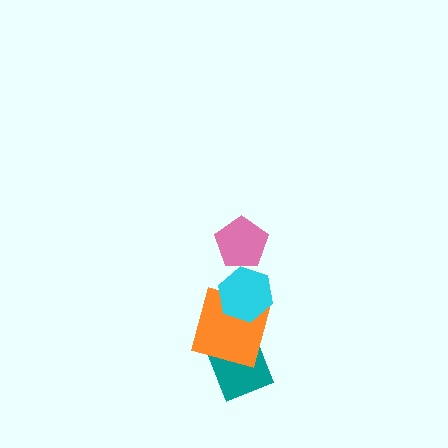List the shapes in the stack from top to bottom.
From top to bottom: the pink pentagon, the cyan hexagon, the orange square, the teal diamond.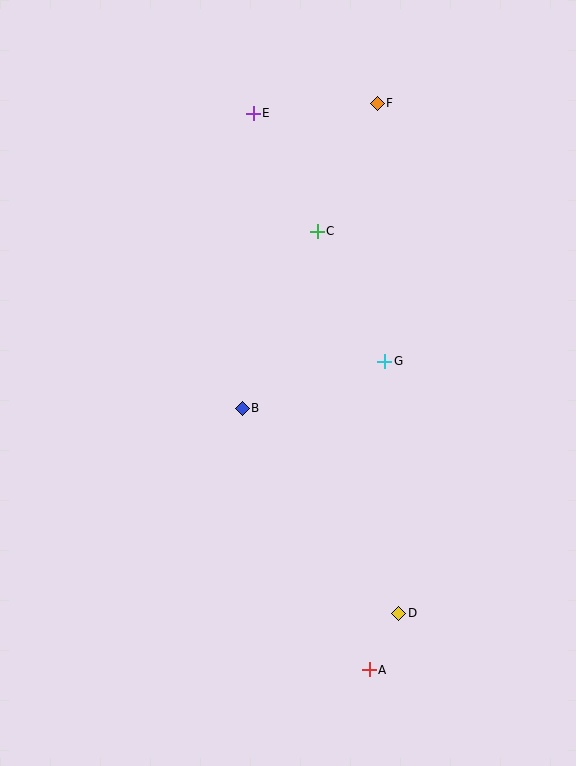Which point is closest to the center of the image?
Point B at (242, 408) is closest to the center.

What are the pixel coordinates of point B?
Point B is at (242, 408).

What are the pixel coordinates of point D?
Point D is at (399, 613).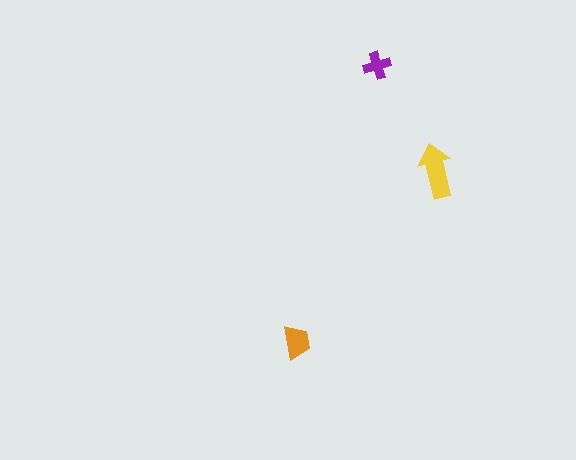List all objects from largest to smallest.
The yellow arrow, the orange trapezoid, the purple cross.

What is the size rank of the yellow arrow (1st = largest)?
1st.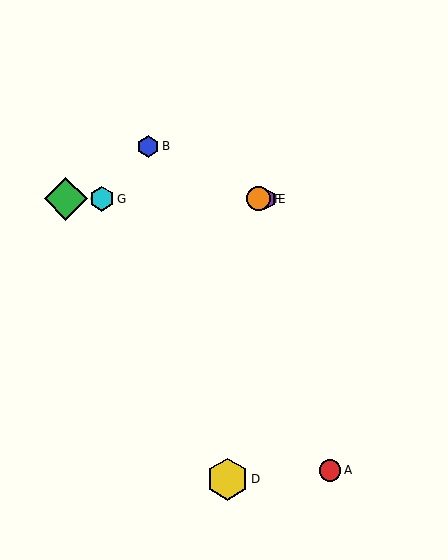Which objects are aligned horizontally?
Objects C, E, F, G are aligned horizontally.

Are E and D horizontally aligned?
No, E is at y≈199 and D is at y≈479.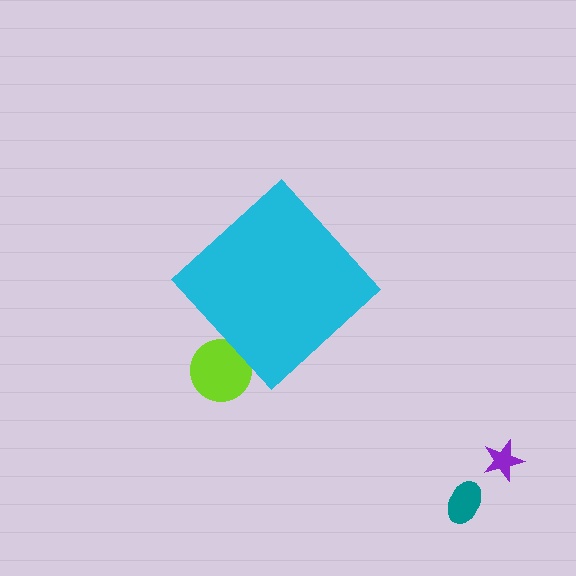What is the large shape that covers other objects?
A cyan diamond.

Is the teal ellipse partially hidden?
No, the teal ellipse is fully visible.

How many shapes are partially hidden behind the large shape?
1 shape is partially hidden.